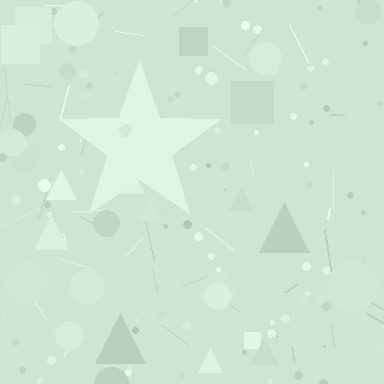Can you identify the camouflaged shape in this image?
The camouflaged shape is a star.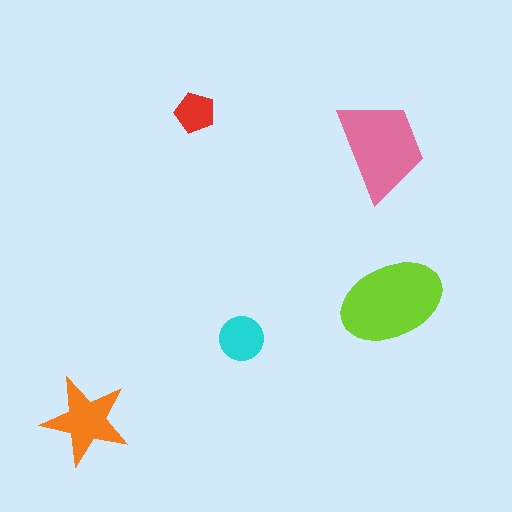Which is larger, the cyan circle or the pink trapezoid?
The pink trapezoid.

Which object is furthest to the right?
The lime ellipse is rightmost.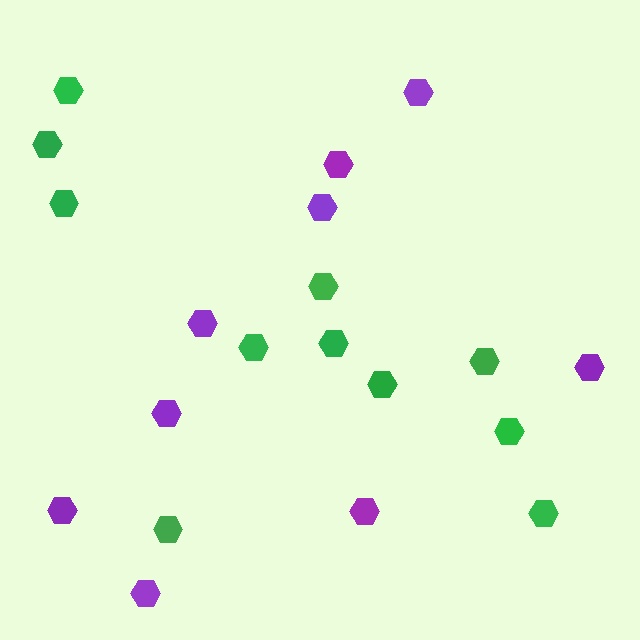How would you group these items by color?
There are 2 groups: one group of green hexagons (11) and one group of purple hexagons (9).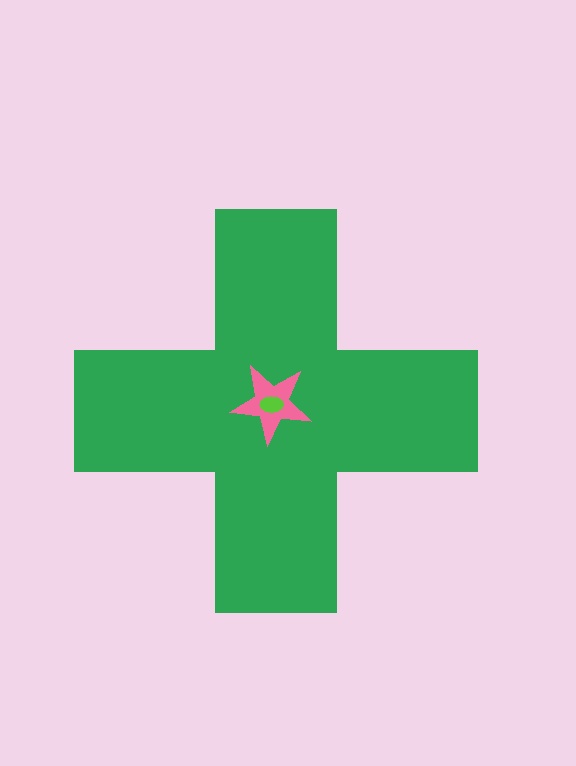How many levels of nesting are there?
3.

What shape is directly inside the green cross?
The pink star.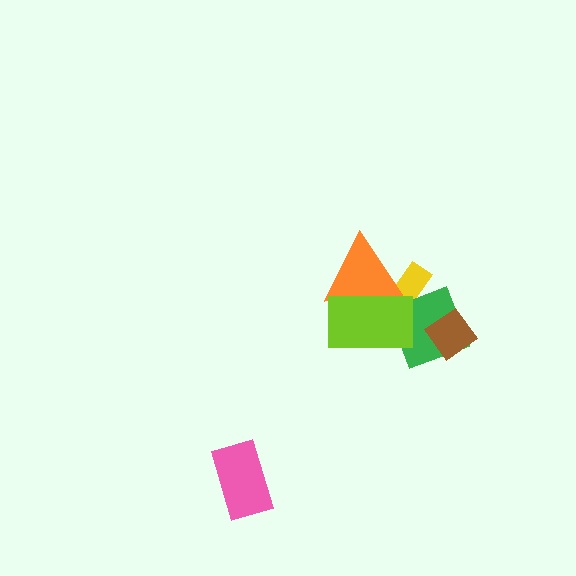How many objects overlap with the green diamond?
3 objects overlap with the green diamond.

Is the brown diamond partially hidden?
No, no other shape covers it.